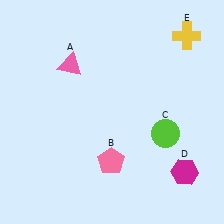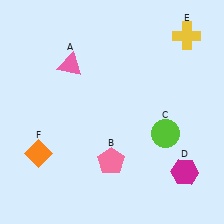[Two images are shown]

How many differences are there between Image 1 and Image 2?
There is 1 difference between the two images.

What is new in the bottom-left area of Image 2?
An orange diamond (F) was added in the bottom-left area of Image 2.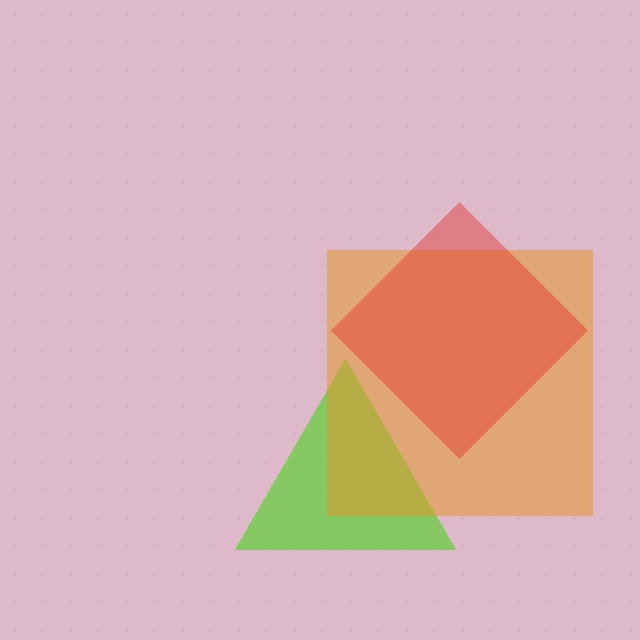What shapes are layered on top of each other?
The layered shapes are: a lime triangle, an orange square, a red diamond.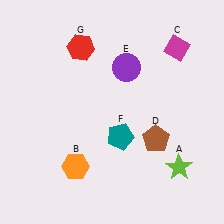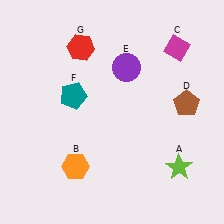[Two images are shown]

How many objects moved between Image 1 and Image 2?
2 objects moved between the two images.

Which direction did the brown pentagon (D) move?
The brown pentagon (D) moved up.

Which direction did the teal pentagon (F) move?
The teal pentagon (F) moved left.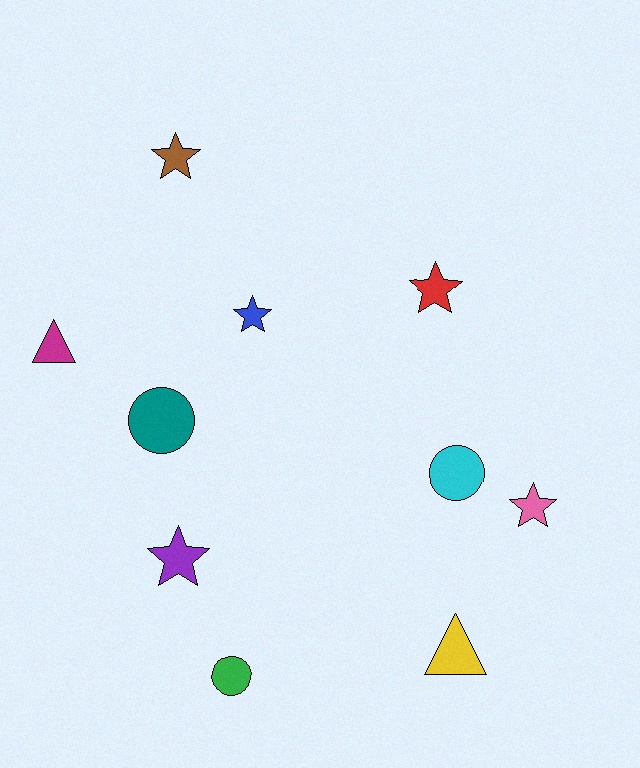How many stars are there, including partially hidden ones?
There are 5 stars.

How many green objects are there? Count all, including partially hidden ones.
There is 1 green object.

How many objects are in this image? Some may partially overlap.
There are 10 objects.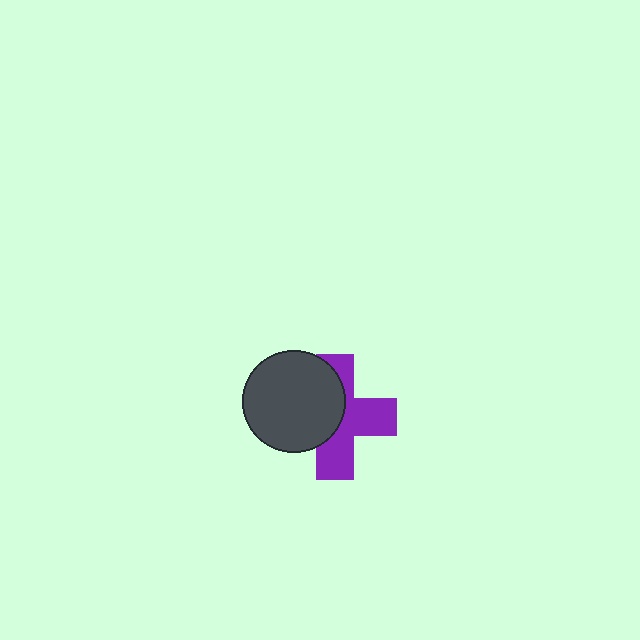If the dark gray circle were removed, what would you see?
You would see the complete purple cross.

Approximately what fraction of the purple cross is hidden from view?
Roughly 46% of the purple cross is hidden behind the dark gray circle.